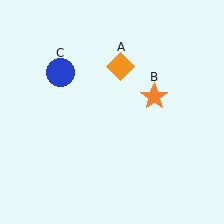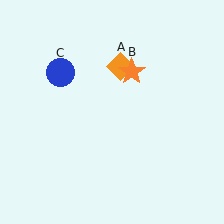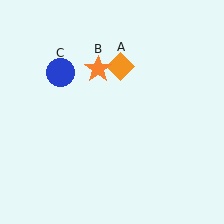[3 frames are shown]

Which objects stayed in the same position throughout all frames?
Orange diamond (object A) and blue circle (object C) remained stationary.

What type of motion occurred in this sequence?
The orange star (object B) rotated counterclockwise around the center of the scene.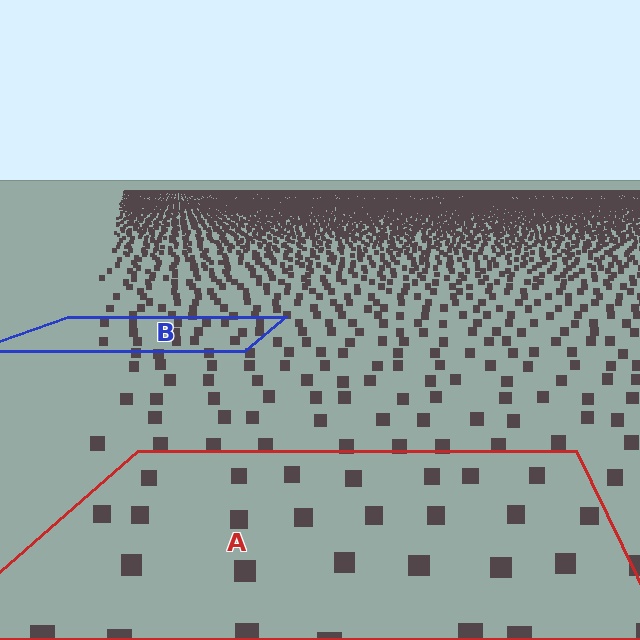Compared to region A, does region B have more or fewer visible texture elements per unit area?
Region B has more texture elements per unit area — they are packed more densely because it is farther away.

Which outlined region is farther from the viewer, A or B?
Region B is farther from the viewer — the texture elements inside it appear smaller and more densely packed.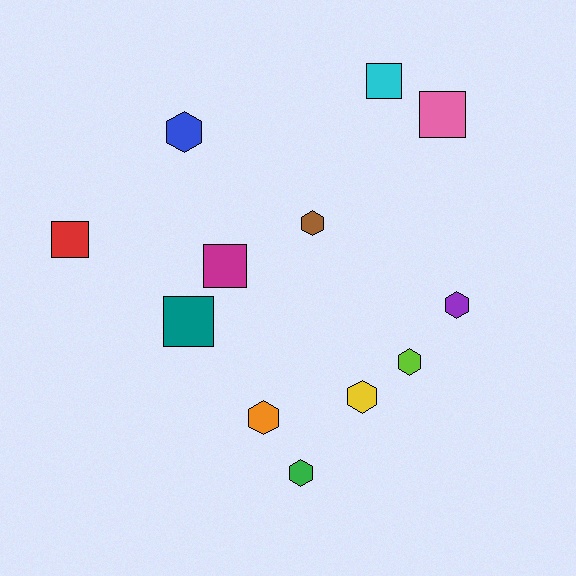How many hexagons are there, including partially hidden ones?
There are 7 hexagons.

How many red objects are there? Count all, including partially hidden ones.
There is 1 red object.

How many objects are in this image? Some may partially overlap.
There are 12 objects.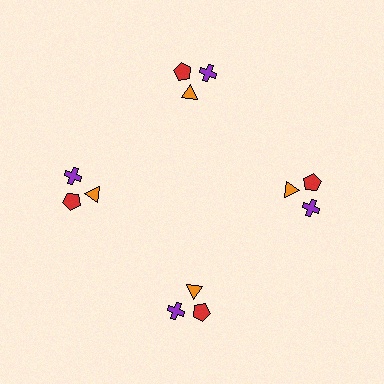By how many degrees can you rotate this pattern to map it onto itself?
The pattern maps onto itself every 90 degrees of rotation.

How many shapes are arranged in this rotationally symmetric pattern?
There are 12 shapes, arranged in 4 groups of 3.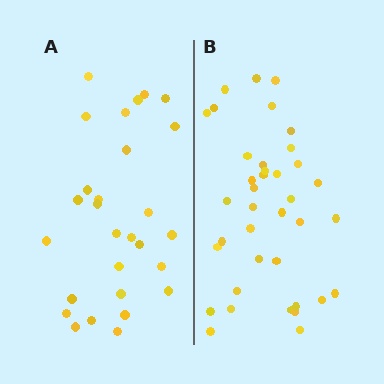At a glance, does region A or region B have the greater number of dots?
Region B (the right region) has more dots.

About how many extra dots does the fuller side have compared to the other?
Region B has roughly 10 or so more dots than region A.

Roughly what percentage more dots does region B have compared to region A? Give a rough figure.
About 35% more.